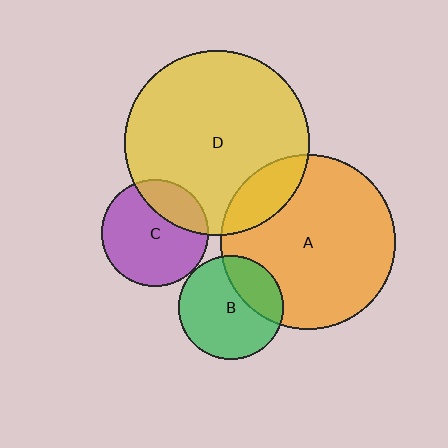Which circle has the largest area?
Circle D (yellow).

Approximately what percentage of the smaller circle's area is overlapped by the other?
Approximately 15%.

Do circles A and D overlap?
Yes.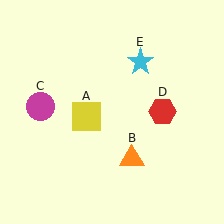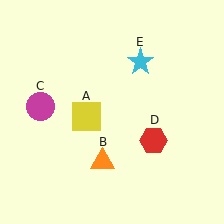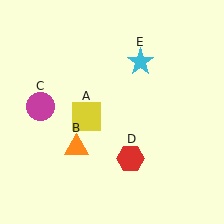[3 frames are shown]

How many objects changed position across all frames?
2 objects changed position: orange triangle (object B), red hexagon (object D).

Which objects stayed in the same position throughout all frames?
Yellow square (object A) and magenta circle (object C) and cyan star (object E) remained stationary.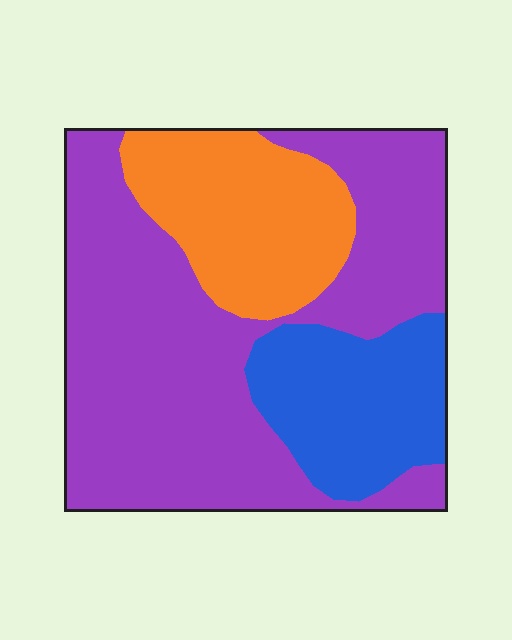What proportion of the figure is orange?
Orange covers around 20% of the figure.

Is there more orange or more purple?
Purple.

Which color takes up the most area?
Purple, at roughly 60%.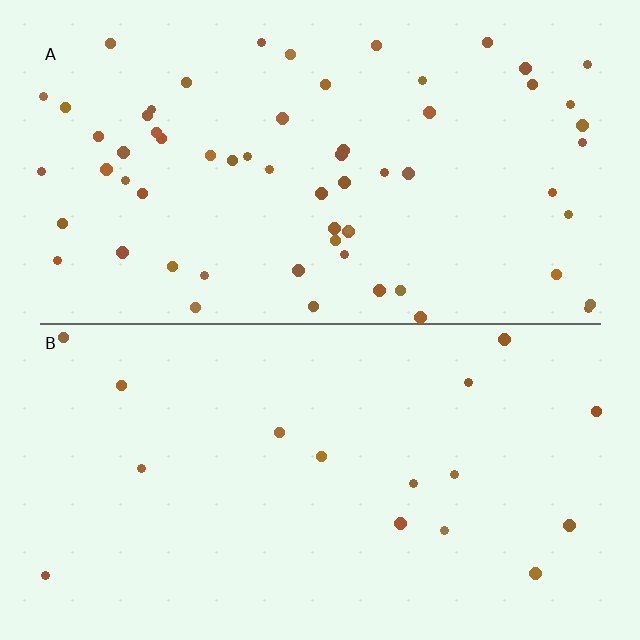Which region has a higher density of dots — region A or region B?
A (the top).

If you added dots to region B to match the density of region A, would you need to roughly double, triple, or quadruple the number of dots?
Approximately quadruple.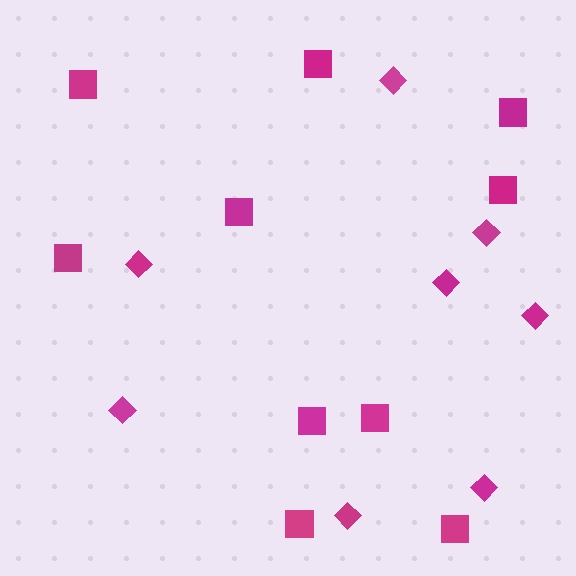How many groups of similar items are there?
There are 2 groups: one group of diamonds (8) and one group of squares (10).